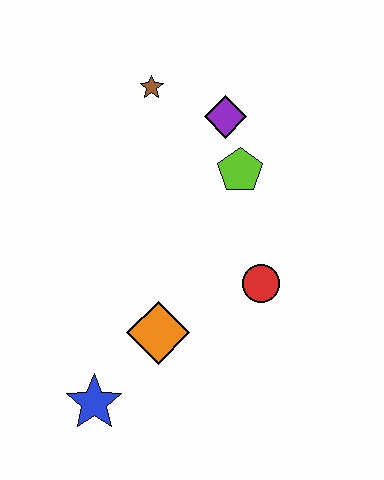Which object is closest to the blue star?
The orange diamond is closest to the blue star.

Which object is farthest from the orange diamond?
The brown star is farthest from the orange diamond.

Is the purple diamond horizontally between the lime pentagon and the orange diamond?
Yes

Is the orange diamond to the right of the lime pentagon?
No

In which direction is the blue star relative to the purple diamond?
The blue star is below the purple diamond.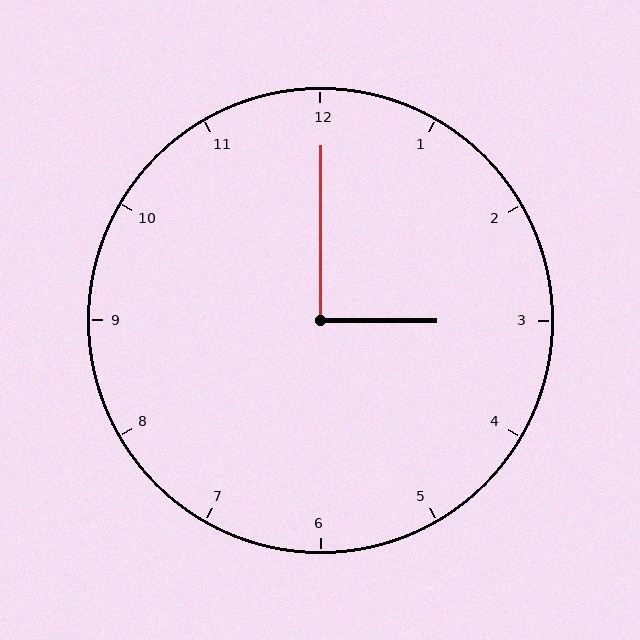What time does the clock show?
3:00.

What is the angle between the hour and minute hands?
Approximately 90 degrees.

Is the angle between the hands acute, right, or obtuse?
It is right.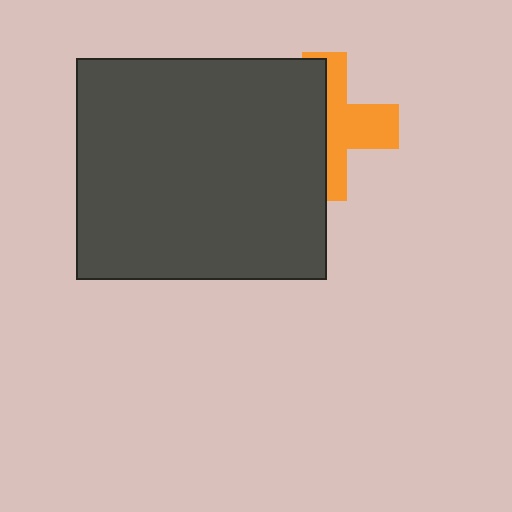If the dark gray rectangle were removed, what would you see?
You would see the complete orange cross.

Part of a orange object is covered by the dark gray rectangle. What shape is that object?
It is a cross.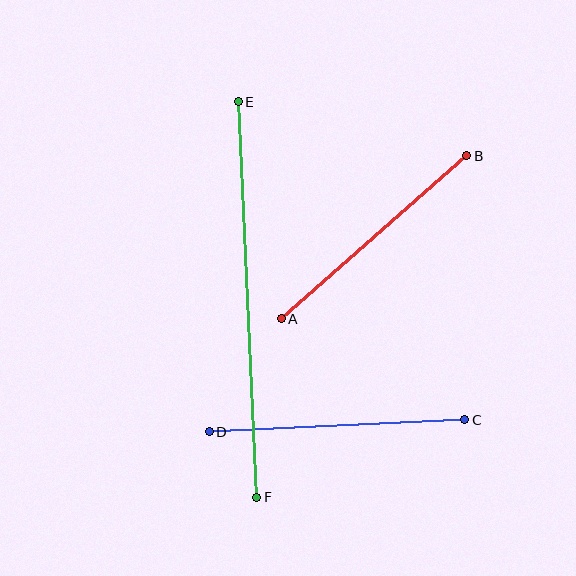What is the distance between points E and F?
The distance is approximately 396 pixels.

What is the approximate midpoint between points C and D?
The midpoint is at approximately (337, 426) pixels.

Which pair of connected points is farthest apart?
Points E and F are farthest apart.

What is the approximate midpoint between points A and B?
The midpoint is at approximately (374, 237) pixels.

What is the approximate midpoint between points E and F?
The midpoint is at approximately (247, 299) pixels.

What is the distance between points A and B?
The distance is approximately 247 pixels.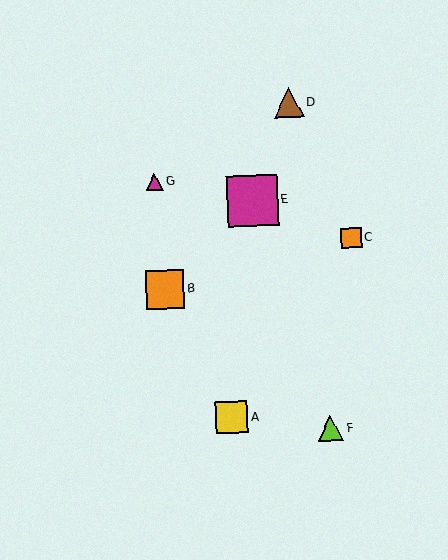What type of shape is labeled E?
Shape E is a magenta square.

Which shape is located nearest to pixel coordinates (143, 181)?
The magenta triangle (labeled G) at (154, 181) is nearest to that location.